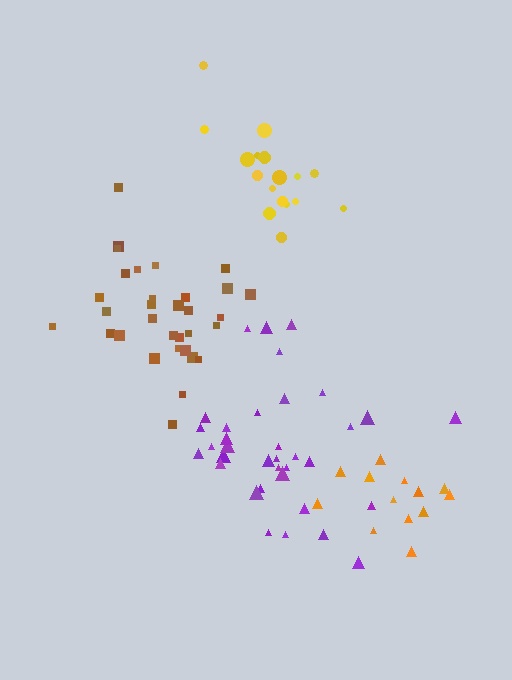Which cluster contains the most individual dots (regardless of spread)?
Purple (35).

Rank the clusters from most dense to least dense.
brown, purple, yellow, orange.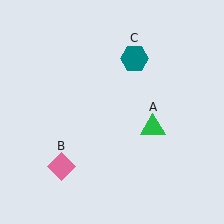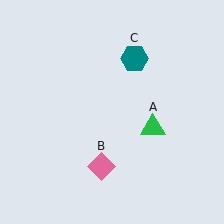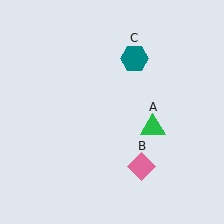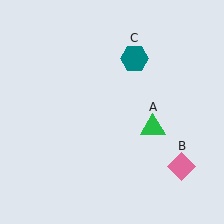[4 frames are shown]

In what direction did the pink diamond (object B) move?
The pink diamond (object B) moved right.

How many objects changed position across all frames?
1 object changed position: pink diamond (object B).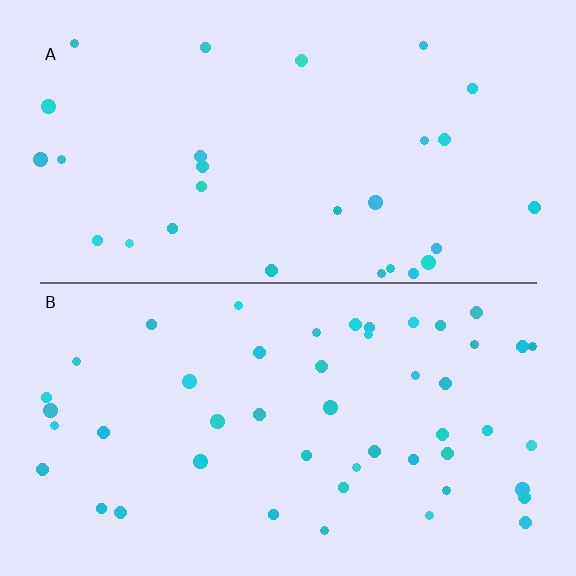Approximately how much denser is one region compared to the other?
Approximately 1.7× — region B over region A.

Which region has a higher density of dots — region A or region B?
B (the bottom).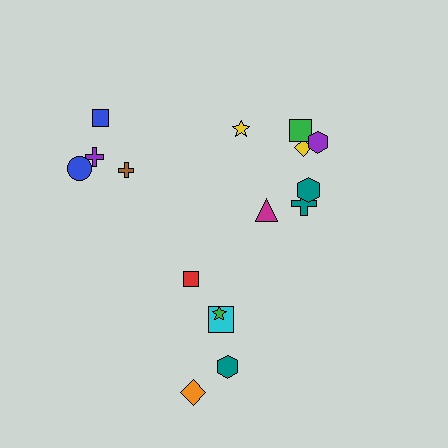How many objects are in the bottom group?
There are 5 objects.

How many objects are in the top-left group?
There are 4 objects.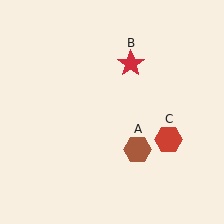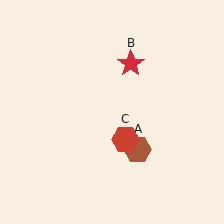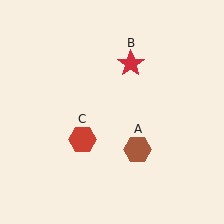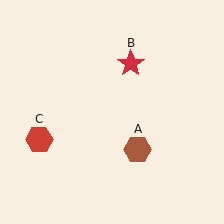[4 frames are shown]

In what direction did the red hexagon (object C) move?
The red hexagon (object C) moved left.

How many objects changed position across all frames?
1 object changed position: red hexagon (object C).